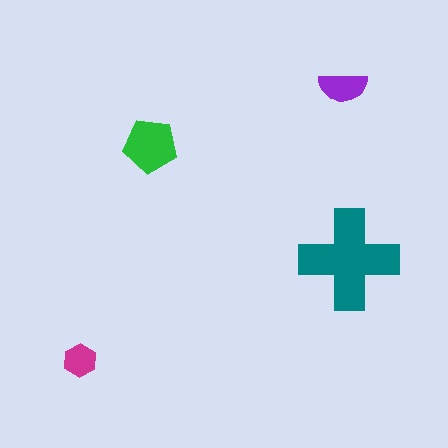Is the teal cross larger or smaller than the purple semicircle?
Larger.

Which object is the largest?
The teal cross.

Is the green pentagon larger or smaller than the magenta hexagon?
Larger.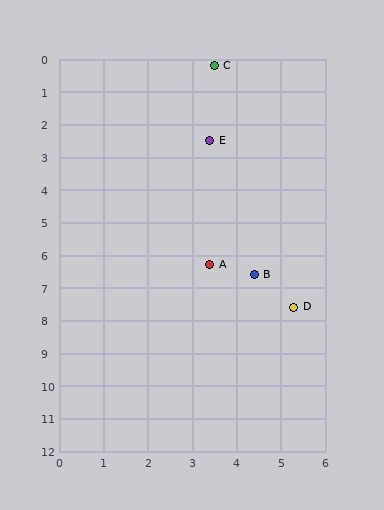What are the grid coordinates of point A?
Point A is at approximately (3.4, 6.3).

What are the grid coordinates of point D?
Point D is at approximately (5.3, 7.6).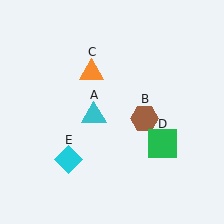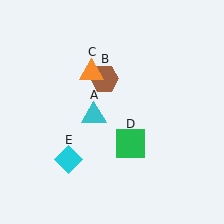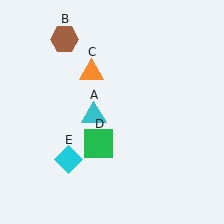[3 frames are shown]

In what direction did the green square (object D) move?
The green square (object D) moved left.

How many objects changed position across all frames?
2 objects changed position: brown hexagon (object B), green square (object D).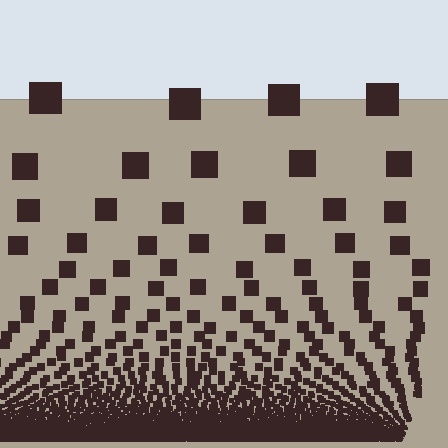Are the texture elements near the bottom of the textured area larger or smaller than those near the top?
Smaller. The gradient is inverted — elements near the bottom are smaller and denser.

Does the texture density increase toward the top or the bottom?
Density increases toward the bottom.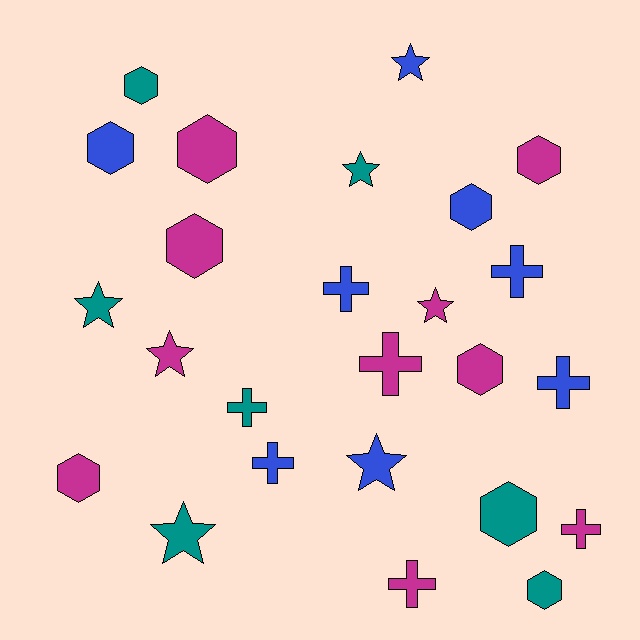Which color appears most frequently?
Magenta, with 10 objects.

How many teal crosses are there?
There is 1 teal cross.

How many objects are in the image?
There are 25 objects.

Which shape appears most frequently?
Hexagon, with 10 objects.